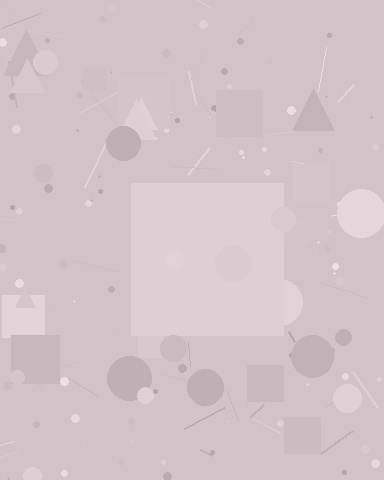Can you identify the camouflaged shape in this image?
The camouflaged shape is a square.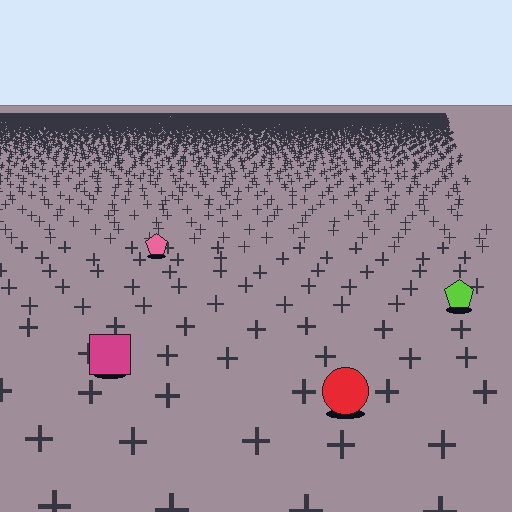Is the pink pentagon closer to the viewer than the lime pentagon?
No. The lime pentagon is closer — you can tell from the texture gradient: the ground texture is coarser near it.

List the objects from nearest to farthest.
From nearest to farthest: the red circle, the magenta square, the lime pentagon, the pink pentagon.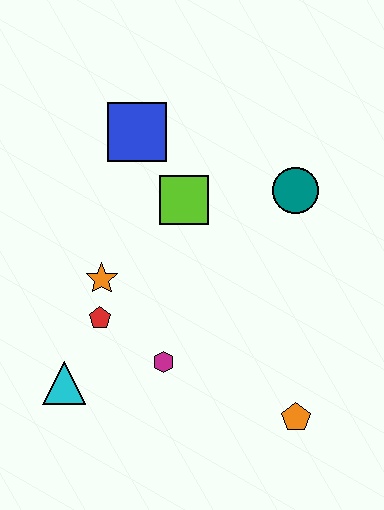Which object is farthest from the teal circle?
The cyan triangle is farthest from the teal circle.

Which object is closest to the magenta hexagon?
The red pentagon is closest to the magenta hexagon.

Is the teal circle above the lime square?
Yes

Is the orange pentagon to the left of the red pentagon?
No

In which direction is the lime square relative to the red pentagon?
The lime square is above the red pentagon.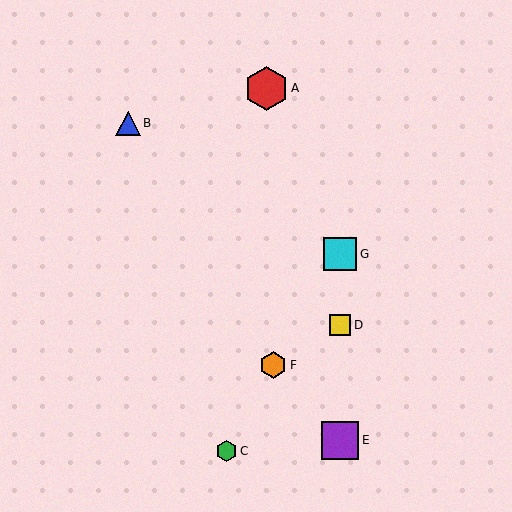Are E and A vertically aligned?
No, E is at x≈340 and A is at x≈266.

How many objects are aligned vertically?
3 objects (D, E, G) are aligned vertically.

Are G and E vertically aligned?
Yes, both are at x≈340.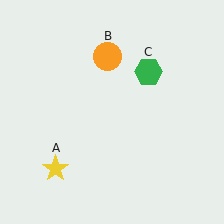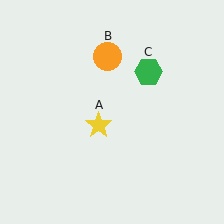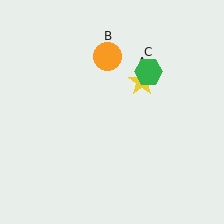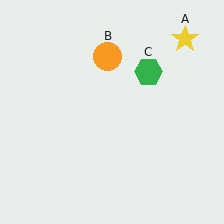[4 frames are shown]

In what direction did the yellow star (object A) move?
The yellow star (object A) moved up and to the right.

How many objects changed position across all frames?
1 object changed position: yellow star (object A).